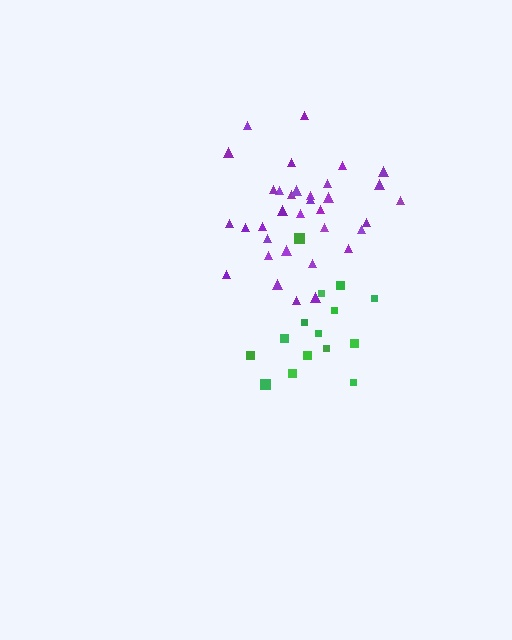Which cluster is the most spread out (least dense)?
Green.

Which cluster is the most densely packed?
Purple.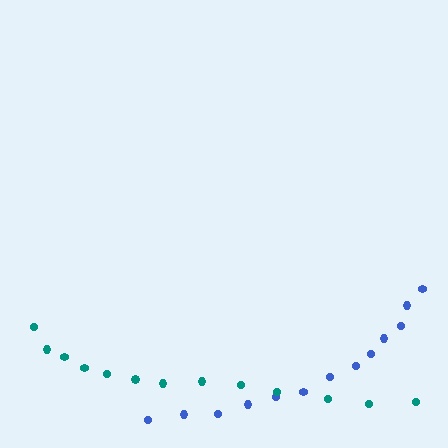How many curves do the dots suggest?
There are 2 distinct paths.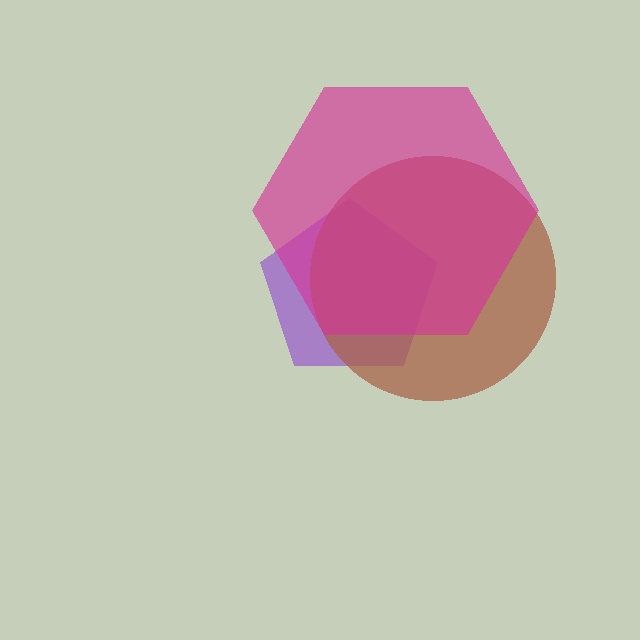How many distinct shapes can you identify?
There are 3 distinct shapes: a purple pentagon, a brown circle, a magenta hexagon.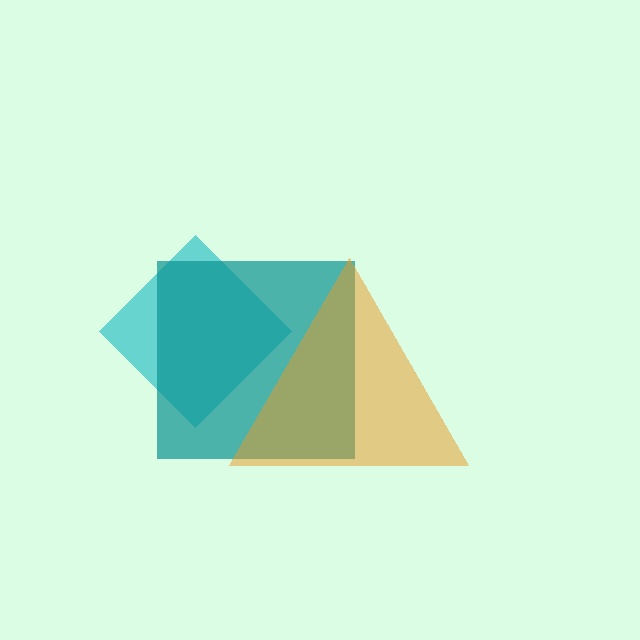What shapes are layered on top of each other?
The layered shapes are: a cyan diamond, a teal square, an orange triangle.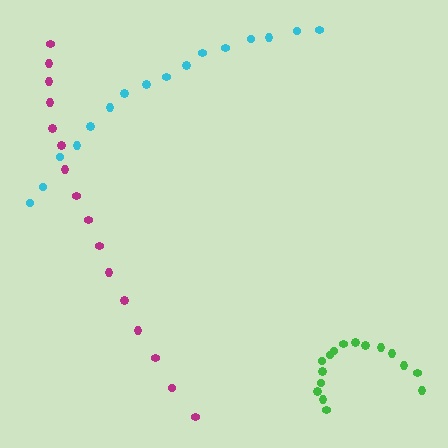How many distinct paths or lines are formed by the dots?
There are 3 distinct paths.